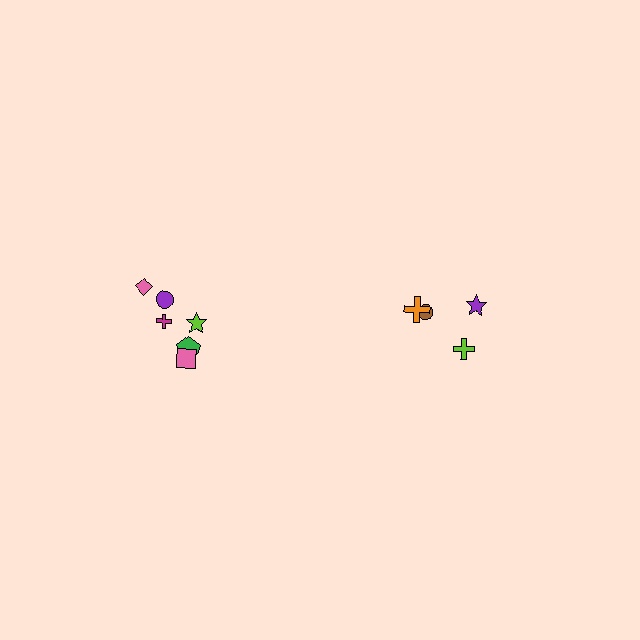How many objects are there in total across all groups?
There are 10 objects.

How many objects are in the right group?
There are 4 objects.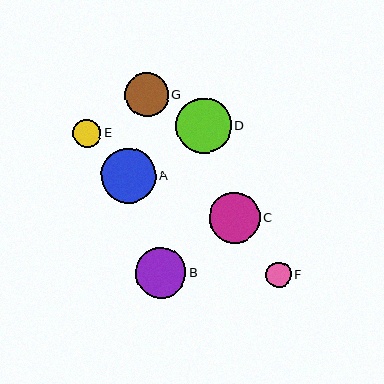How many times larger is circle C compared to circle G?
Circle C is approximately 1.2 times the size of circle G.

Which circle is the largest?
Circle D is the largest with a size of approximately 55 pixels.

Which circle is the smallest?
Circle F is the smallest with a size of approximately 25 pixels.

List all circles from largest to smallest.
From largest to smallest: D, A, C, B, G, E, F.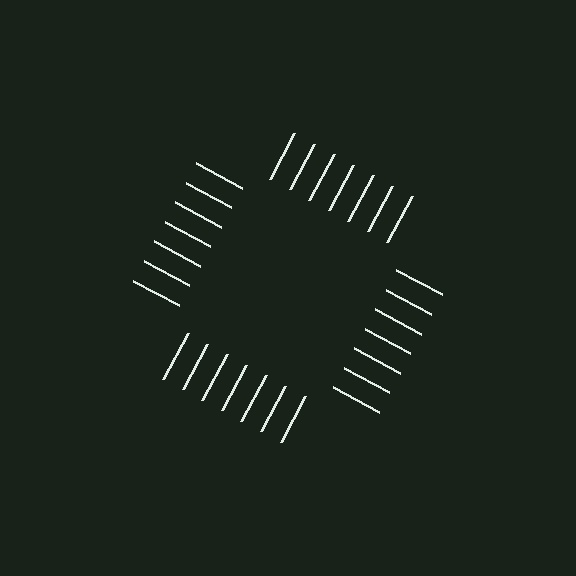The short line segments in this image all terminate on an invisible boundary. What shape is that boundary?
An illusory square — the line segments terminate on its edges but no continuous stroke is drawn.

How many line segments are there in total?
28 — 7 along each of the 4 edges.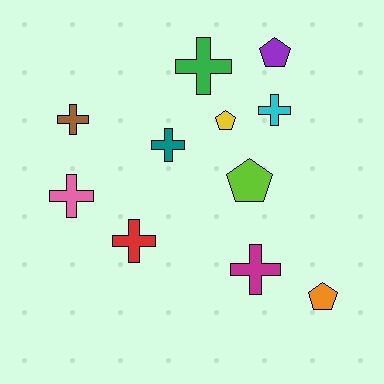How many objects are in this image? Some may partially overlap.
There are 11 objects.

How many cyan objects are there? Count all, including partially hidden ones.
There is 1 cyan object.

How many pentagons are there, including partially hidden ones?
There are 4 pentagons.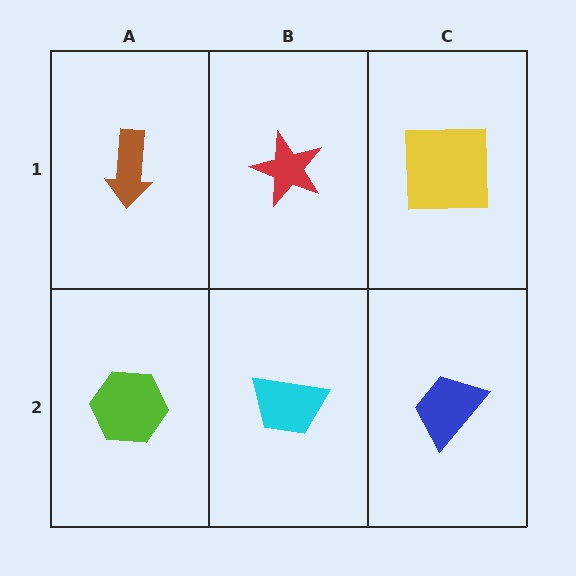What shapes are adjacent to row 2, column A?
A brown arrow (row 1, column A), a cyan trapezoid (row 2, column B).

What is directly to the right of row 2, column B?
A blue trapezoid.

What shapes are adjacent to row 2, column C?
A yellow square (row 1, column C), a cyan trapezoid (row 2, column B).